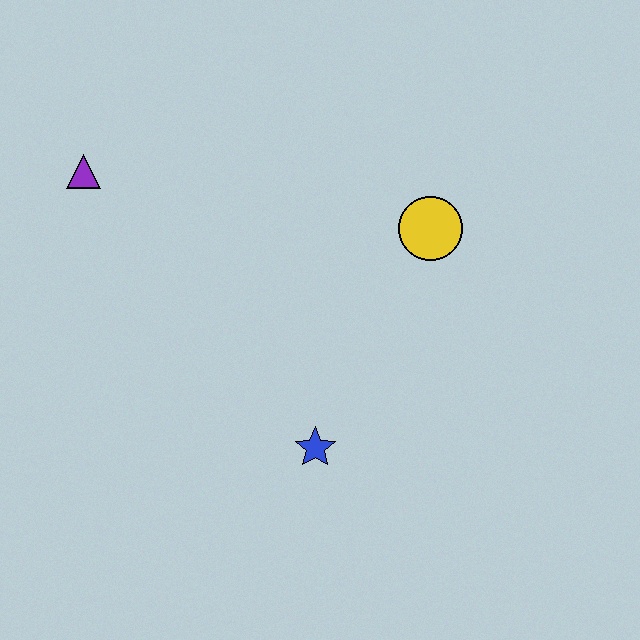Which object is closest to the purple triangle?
The yellow circle is closest to the purple triangle.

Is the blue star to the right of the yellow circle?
No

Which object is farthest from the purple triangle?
The blue star is farthest from the purple triangle.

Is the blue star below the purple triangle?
Yes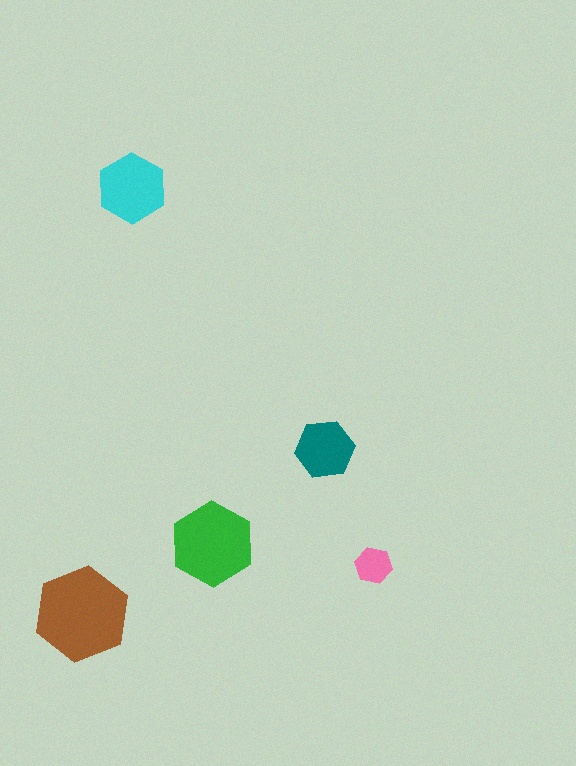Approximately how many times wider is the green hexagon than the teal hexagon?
About 1.5 times wider.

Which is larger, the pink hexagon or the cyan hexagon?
The cyan one.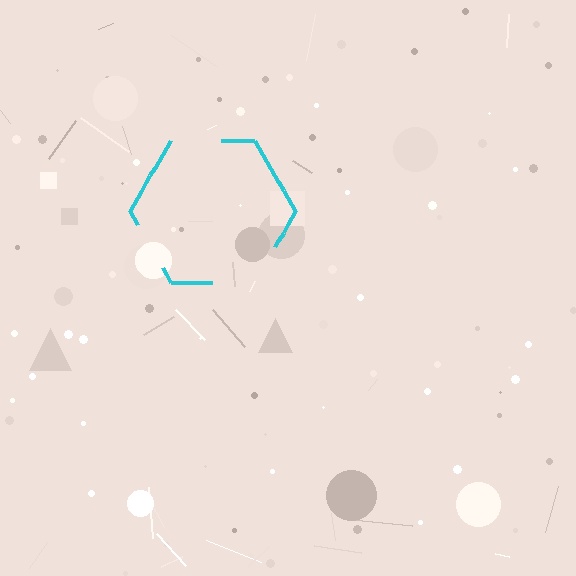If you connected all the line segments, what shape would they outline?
They would outline a hexagon.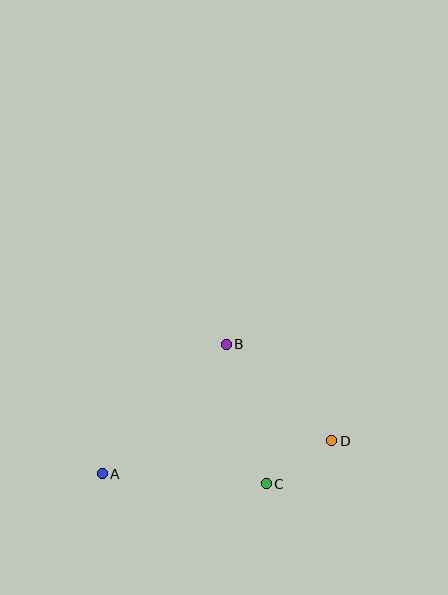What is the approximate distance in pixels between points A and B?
The distance between A and B is approximately 179 pixels.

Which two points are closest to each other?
Points C and D are closest to each other.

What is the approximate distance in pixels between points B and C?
The distance between B and C is approximately 145 pixels.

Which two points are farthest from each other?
Points A and D are farthest from each other.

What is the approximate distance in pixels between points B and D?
The distance between B and D is approximately 143 pixels.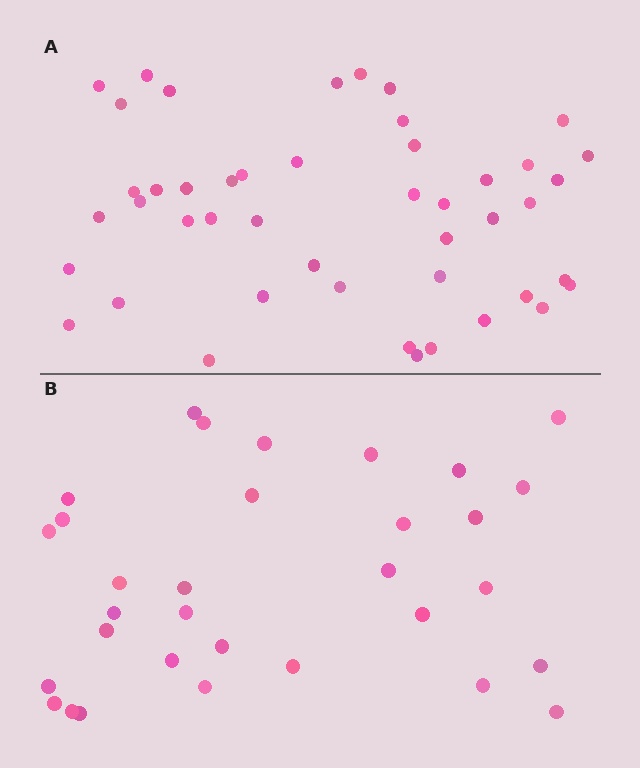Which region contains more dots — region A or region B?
Region A (the top region) has more dots.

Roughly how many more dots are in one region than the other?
Region A has approximately 15 more dots than region B.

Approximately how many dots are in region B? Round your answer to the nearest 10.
About 30 dots. (The exact count is 32, which rounds to 30.)